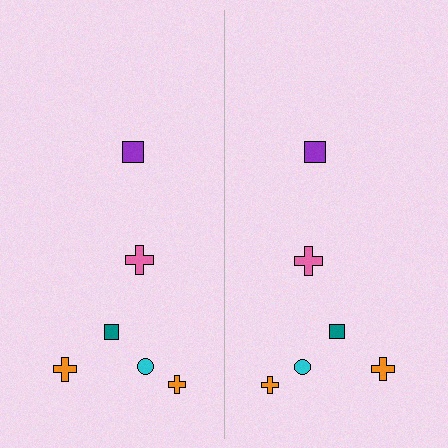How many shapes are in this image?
There are 12 shapes in this image.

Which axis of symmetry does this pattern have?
The pattern has a vertical axis of symmetry running through the center of the image.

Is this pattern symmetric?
Yes, this pattern has bilateral (reflection) symmetry.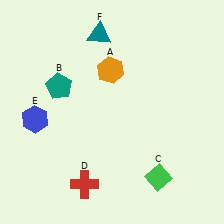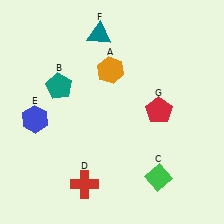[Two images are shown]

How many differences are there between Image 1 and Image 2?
There is 1 difference between the two images.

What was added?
A red pentagon (G) was added in Image 2.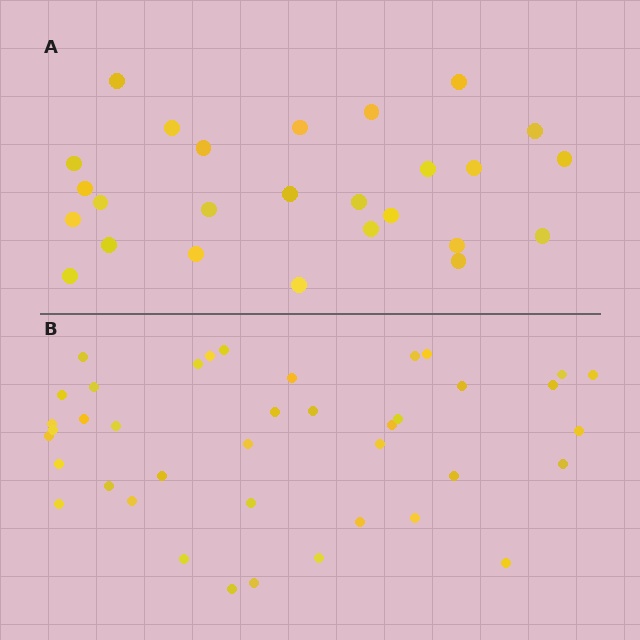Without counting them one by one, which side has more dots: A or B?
Region B (the bottom region) has more dots.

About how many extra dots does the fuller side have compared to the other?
Region B has approximately 15 more dots than region A.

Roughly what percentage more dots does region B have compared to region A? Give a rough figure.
About 55% more.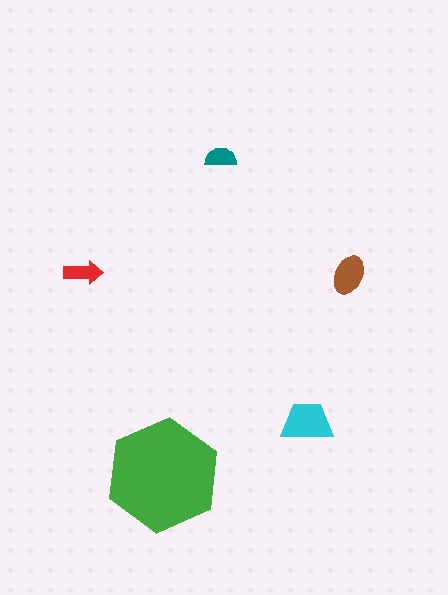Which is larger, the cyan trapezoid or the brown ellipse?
The cyan trapezoid.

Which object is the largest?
The green hexagon.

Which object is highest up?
The teal semicircle is topmost.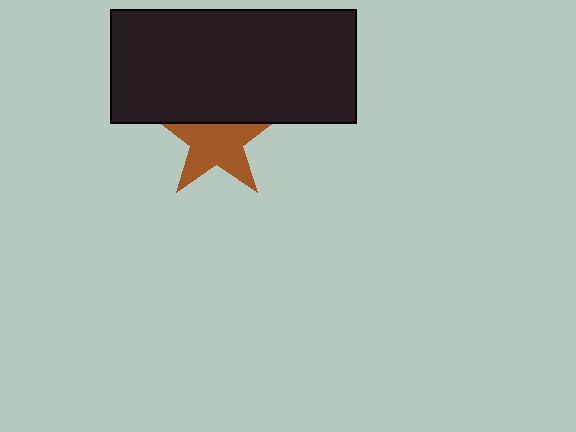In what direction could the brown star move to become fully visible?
The brown star could move down. That would shift it out from behind the black rectangle entirely.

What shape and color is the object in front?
The object in front is a black rectangle.